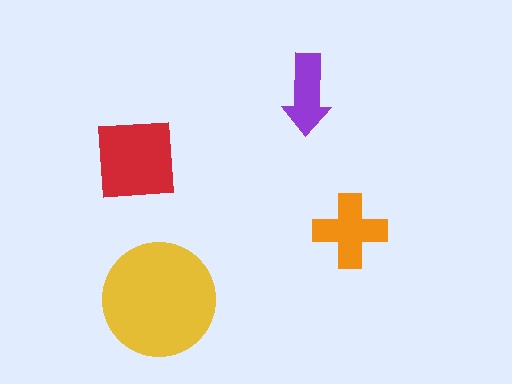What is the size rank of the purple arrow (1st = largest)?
4th.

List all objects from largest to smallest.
The yellow circle, the red square, the orange cross, the purple arrow.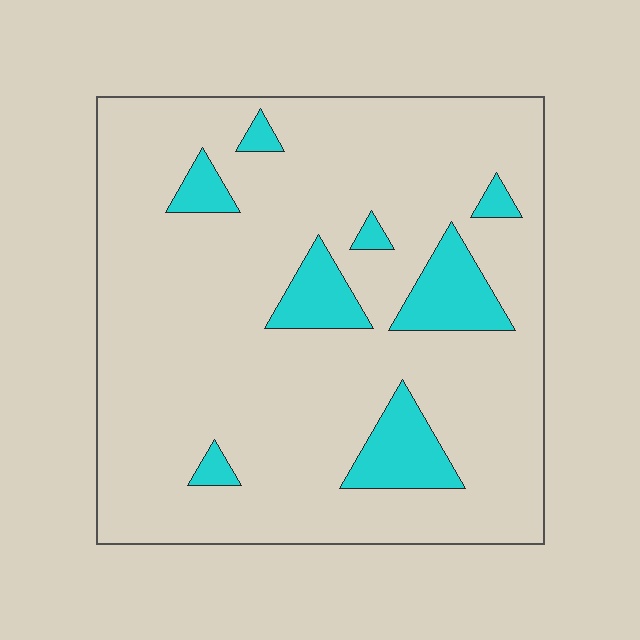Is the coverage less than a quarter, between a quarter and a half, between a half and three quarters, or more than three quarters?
Less than a quarter.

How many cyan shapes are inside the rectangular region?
8.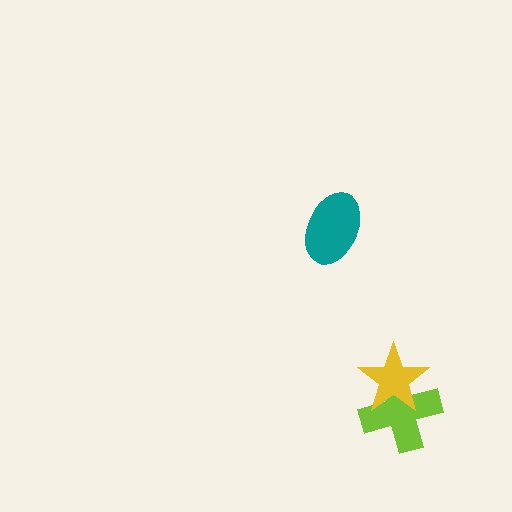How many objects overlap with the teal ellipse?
0 objects overlap with the teal ellipse.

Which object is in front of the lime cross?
The yellow star is in front of the lime cross.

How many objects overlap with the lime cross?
1 object overlaps with the lime cross.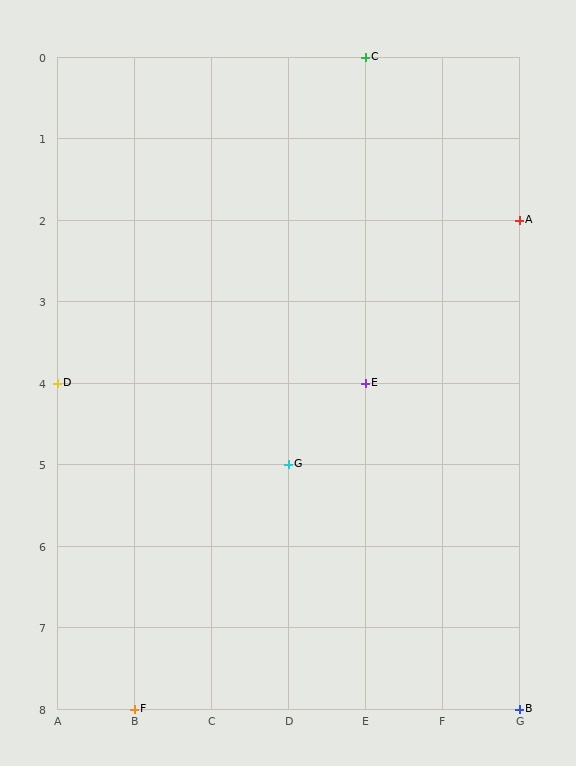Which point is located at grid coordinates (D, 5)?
Point G is at (D, 5).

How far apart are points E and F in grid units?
Points E and F are 3 columns and 4 rows apart (about 5.0 grid units diagonally).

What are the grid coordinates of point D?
Point D is at grid coordinates (A, 4).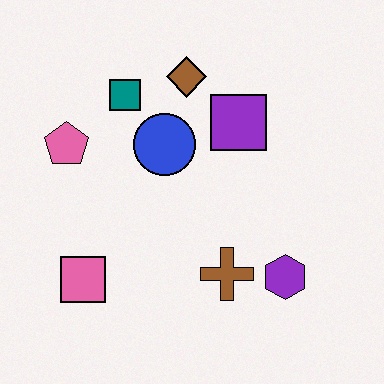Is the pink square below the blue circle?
Yes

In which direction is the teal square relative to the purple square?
The teal square is to the left of the purple square.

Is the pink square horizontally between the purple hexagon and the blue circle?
No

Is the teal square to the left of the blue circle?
Yes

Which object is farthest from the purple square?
The pink square is farthest from the purple square.